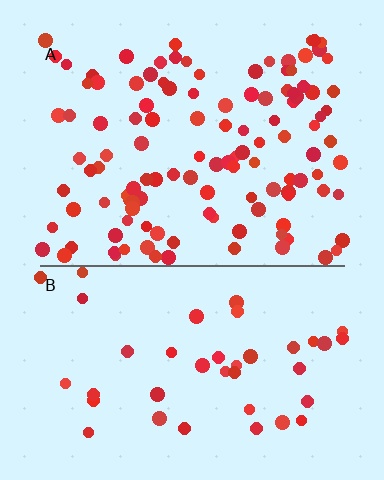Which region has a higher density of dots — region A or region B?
A (the top).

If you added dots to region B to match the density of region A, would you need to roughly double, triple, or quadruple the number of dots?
Approximately triple.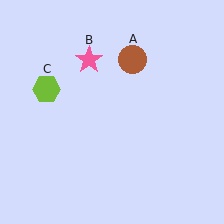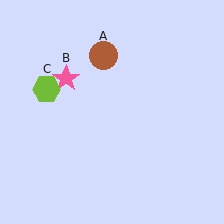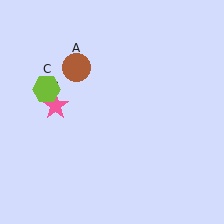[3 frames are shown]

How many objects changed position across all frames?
2 objects changed position: brown circle (object A), pink star (object B).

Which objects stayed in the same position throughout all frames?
Lime hexagon (object C) remained stationary.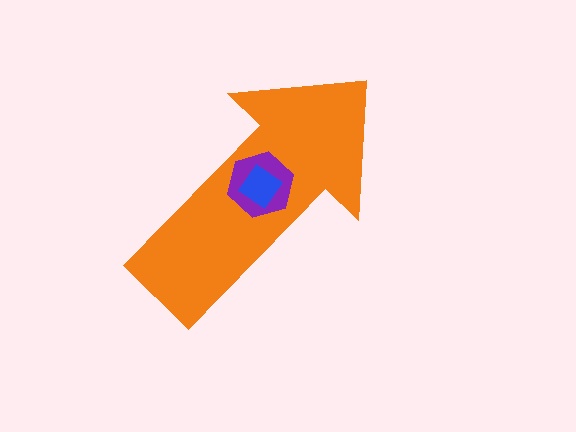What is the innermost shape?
The blue diamond.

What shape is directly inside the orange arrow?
The purple hexagon.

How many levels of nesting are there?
3.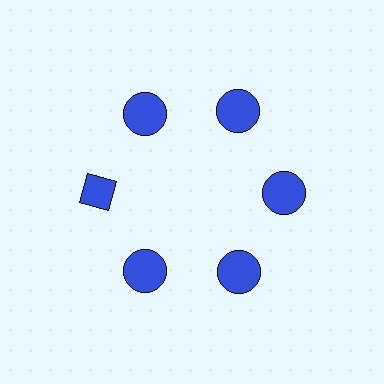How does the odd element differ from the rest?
It has a different shape: diamond instead of circle.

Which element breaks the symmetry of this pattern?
The blue diamond at roughly the 9 o'clock position breaks the symmetry. All other shapes are blue circles.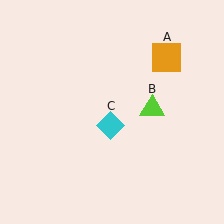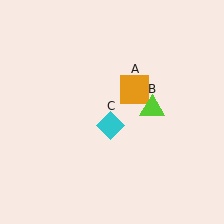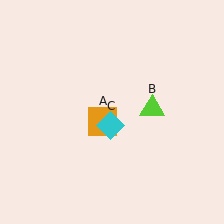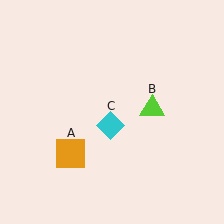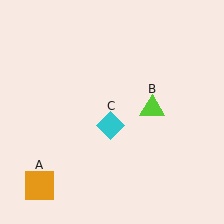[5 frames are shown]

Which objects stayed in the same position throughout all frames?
Lime triangle (object B) and cyan diamond (object C) remained stationary.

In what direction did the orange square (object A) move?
The orange square (object A) moved down and to the left.